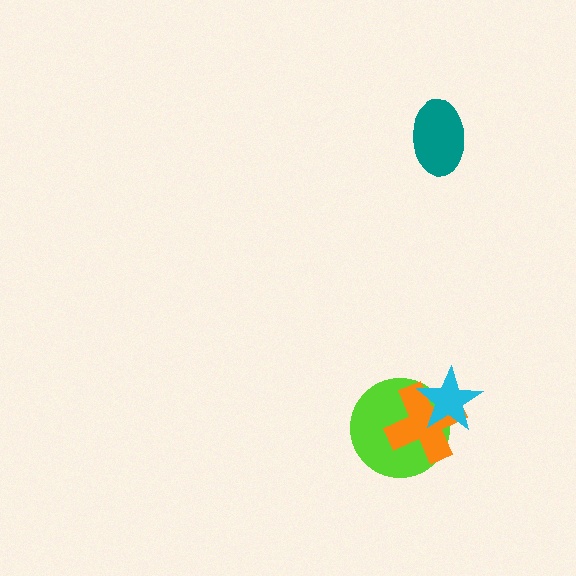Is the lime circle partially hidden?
Yes, it is partially covered by another shape.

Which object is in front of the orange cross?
The cyan star is in front of the orange cross.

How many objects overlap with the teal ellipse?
0 objects overlap with the teal ellipse.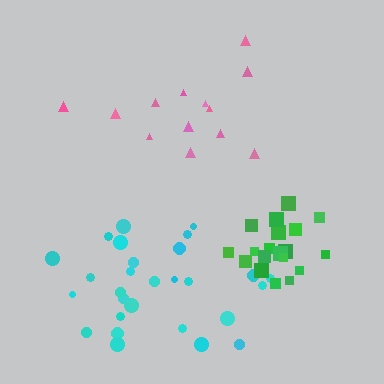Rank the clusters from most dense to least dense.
green, cyan, pink.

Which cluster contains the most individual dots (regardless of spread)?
Cyan (28).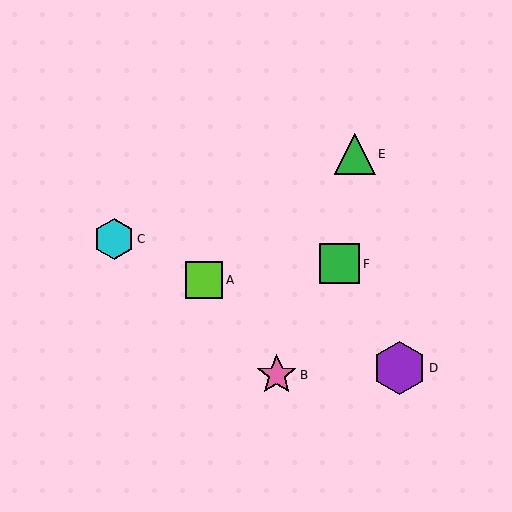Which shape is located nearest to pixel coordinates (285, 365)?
The pink star (labeled B) at (277, 375) is nearest to that location.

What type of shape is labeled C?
Shape C is a cyan hexagon.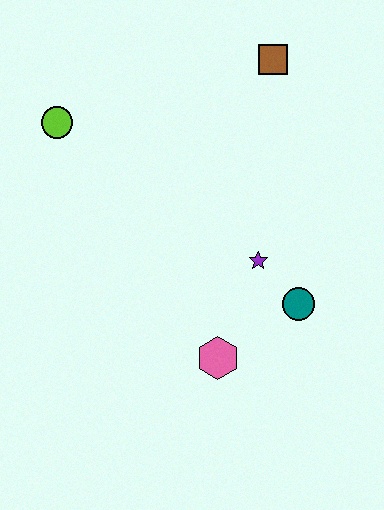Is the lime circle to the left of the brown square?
Yes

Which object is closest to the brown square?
The purple star is closest to the brown square.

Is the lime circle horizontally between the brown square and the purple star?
No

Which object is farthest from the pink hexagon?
The brown square is farthest from the pink hexagon.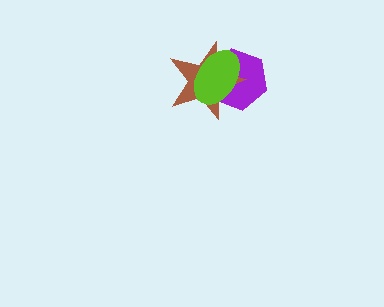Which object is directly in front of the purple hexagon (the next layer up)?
The brown star is directly in front of the purple hexagon.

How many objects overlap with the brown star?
2 objects overlap with the brown star.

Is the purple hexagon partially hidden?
Yes, it is partially covered by another shape.